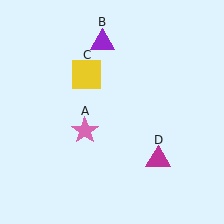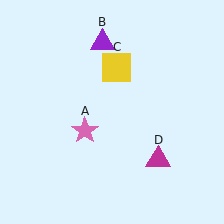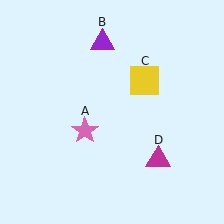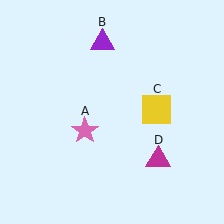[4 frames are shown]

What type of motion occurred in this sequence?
The yellow square (object C) rotated clockwise around the center of the scene.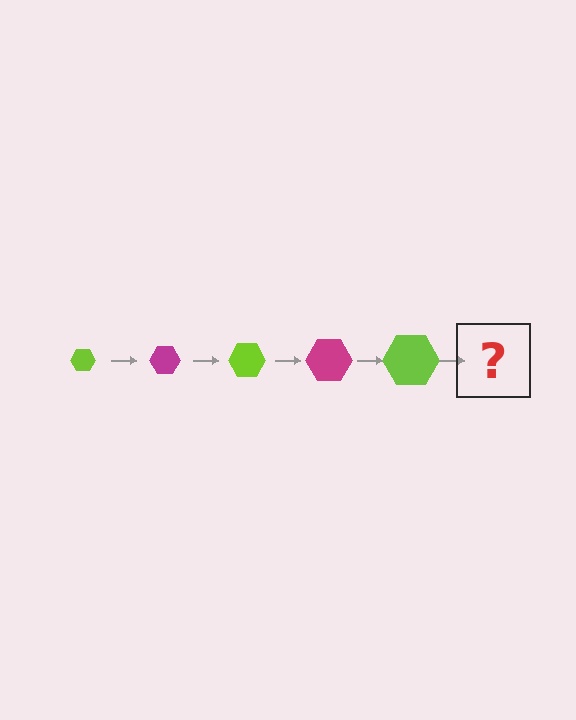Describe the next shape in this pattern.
It should be a magenta hexagon, larger than the previous one.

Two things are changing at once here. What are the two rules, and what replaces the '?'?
The two rules are that the hexagon grows larger each step and the color cycles through lime and magenta. The '?' should be a magenta hexagon, larger than the previous one.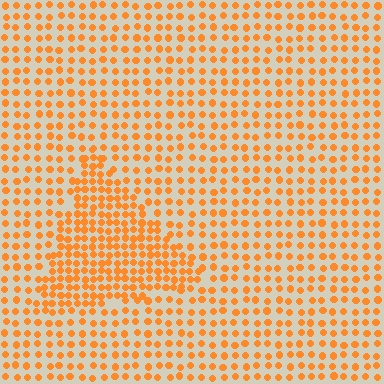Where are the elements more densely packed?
The elements are more densely packed inside the triangle boundary.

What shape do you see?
I see a triangle.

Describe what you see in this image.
The image contains small orange elements arranged at two different densities. A triangle-shaped region is visible where the elements are more densely packed than the surrounding area.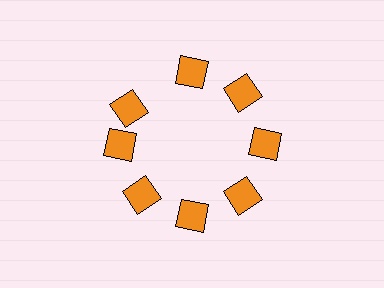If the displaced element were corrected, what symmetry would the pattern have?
It would have 8-fold rotational symmetry — the pattern would map onto itself every 45 degrees.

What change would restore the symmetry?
The symmetry would be restored by rotating it back into even spacing with its neighbors so that all 8 diamonds sit at equal angles and equal distance from the center.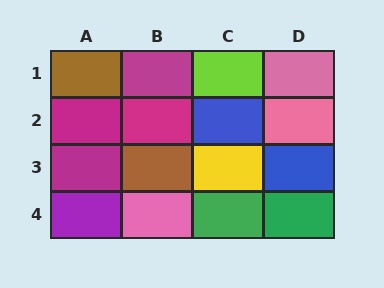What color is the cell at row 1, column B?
Magenta.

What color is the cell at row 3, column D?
Blue.